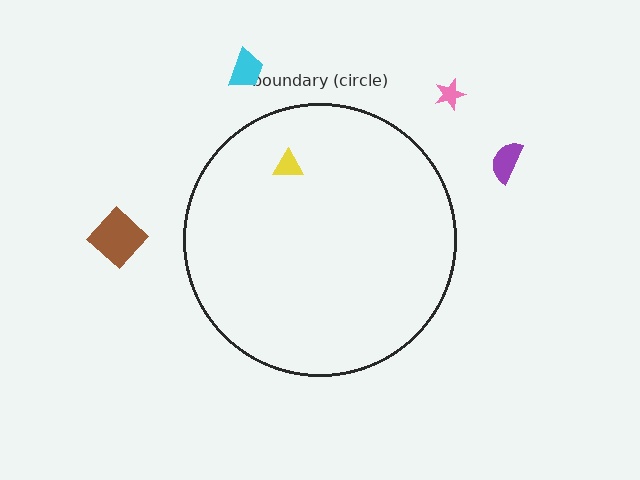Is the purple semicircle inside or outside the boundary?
Outside.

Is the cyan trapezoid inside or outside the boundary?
Outside.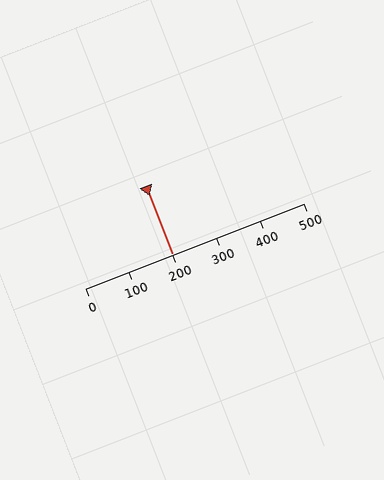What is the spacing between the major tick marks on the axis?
The major ticks are spaced 100 apart.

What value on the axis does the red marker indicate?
The marker indicates approximately 200.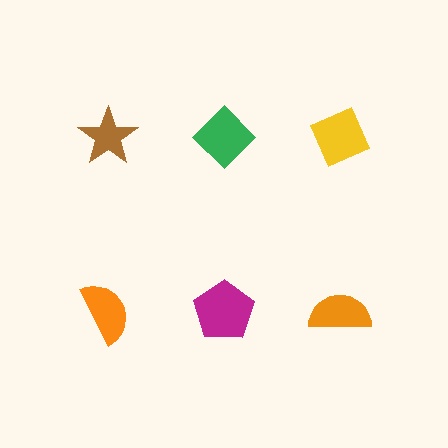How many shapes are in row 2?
3 shapes.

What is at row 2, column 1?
An orange semicircle.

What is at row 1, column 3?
A yellow diamond.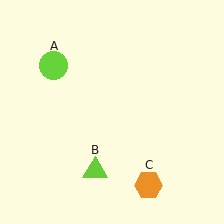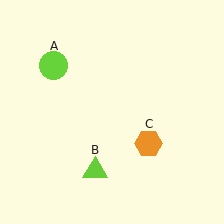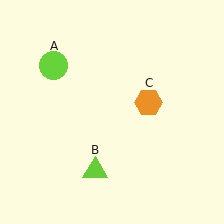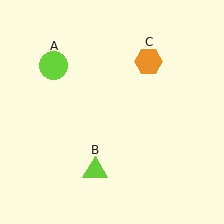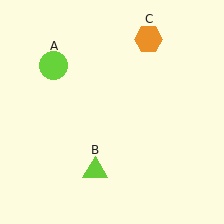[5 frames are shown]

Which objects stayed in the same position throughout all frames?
Lime circle (object A) and lime triangle (object B) remained stationary.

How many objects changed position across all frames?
1 object changed position: orange hexagon (object C).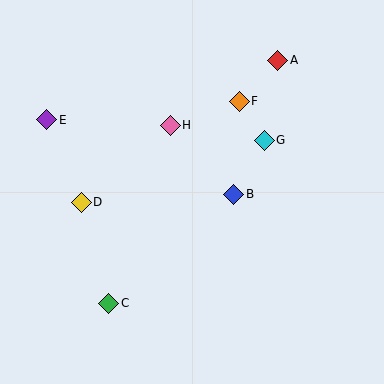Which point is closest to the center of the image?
Point B at (234, 194) is closest to the center.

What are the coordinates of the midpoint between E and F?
The midpoint between E and F is at (143, 111).